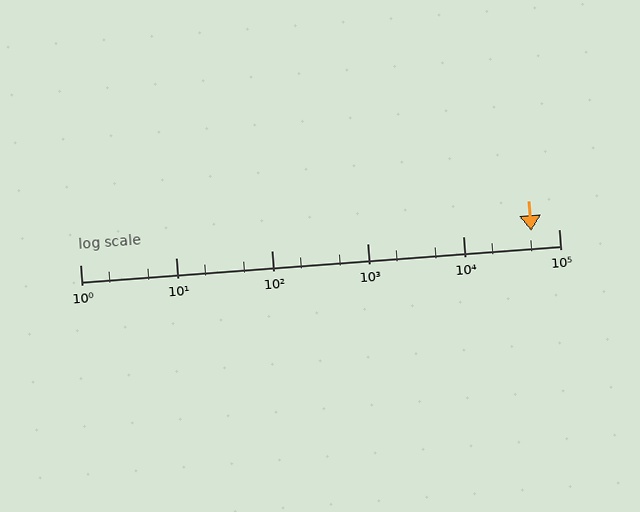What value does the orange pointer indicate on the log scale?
The pointer indicates approximately 52000.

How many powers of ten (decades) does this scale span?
The scale spans 5 decades, from 1 to 100000.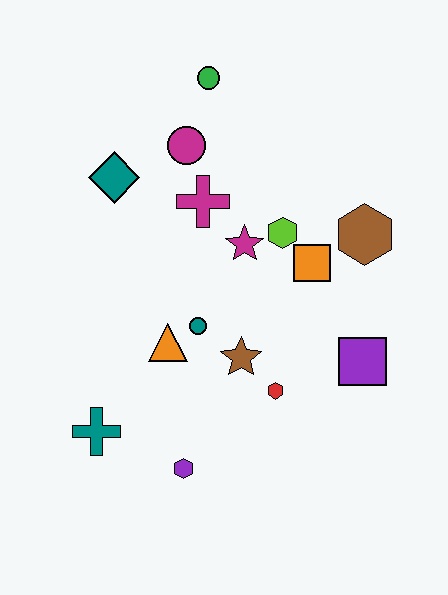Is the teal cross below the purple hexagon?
No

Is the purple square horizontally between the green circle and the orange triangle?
No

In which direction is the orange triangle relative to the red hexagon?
The orange triangle is to the left of the red hexagon.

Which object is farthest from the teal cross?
The green circle is farthest from the teal cross.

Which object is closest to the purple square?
The red hexagon is closest to the purple square.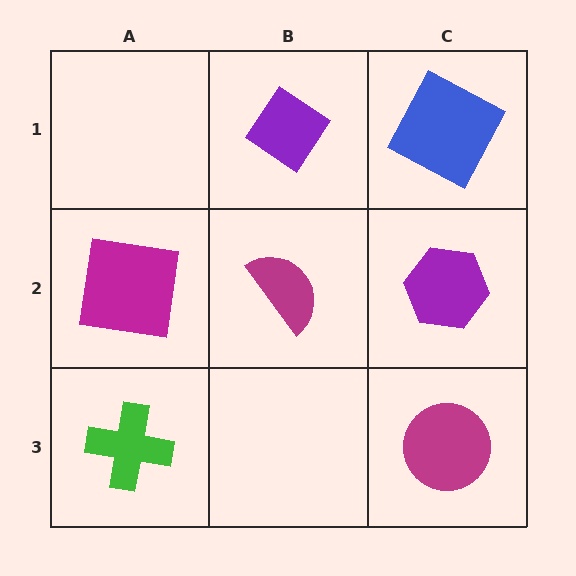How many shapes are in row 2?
3 shapes.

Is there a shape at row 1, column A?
No, that cell is empty.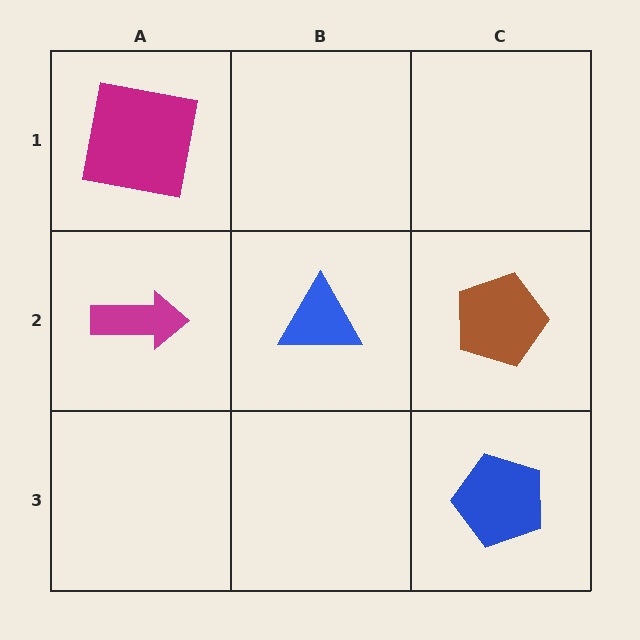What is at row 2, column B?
A blue triangle.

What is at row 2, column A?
A magenta arrow.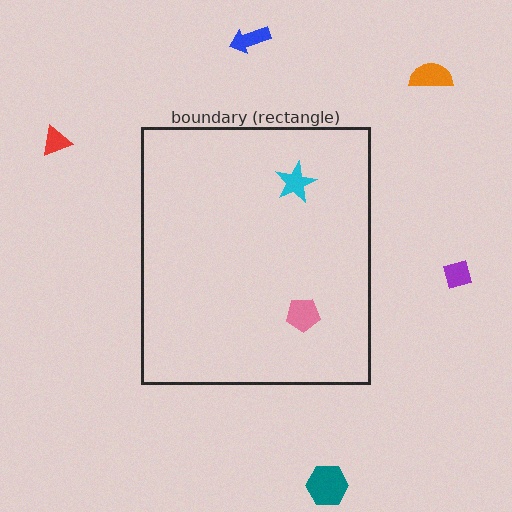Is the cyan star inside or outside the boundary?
Inside.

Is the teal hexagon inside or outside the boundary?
Outside.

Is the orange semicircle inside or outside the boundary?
Outside.